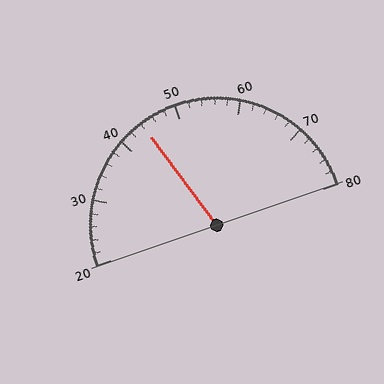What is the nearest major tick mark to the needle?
The nearest major tick mark is 40.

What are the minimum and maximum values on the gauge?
The gauge ranges from 20 to 80.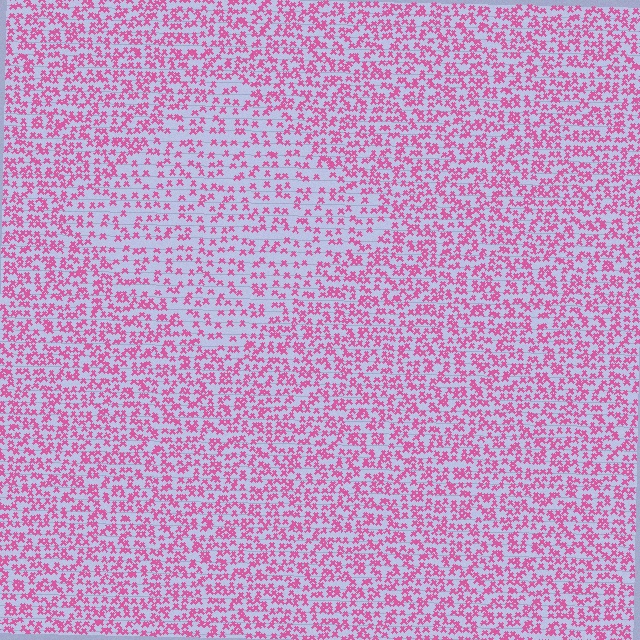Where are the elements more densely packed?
The elements are more densely packed outside the diamond boundary.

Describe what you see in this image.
The image contains small pink elements arranged at two different densities. A diamond-shaped region is visible where the elements are less densely packed than the surrounding area.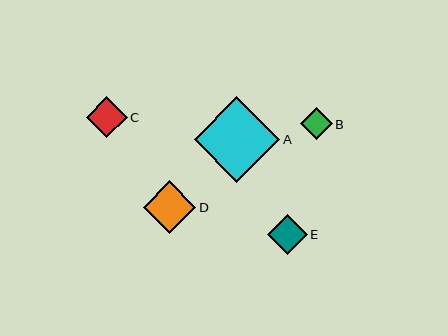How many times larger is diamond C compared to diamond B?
Diamond C is approximately 1.3 times the size of diamond B.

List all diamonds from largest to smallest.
From largest to smallest: A, D, C, E, B.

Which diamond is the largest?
Diamond A is the largest with a size of approximately 86 pixels.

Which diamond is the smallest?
Diamond B is the smallest with a size of approximately 32 pixels.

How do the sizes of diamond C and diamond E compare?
Diamond C and diamond E are approximately the same size.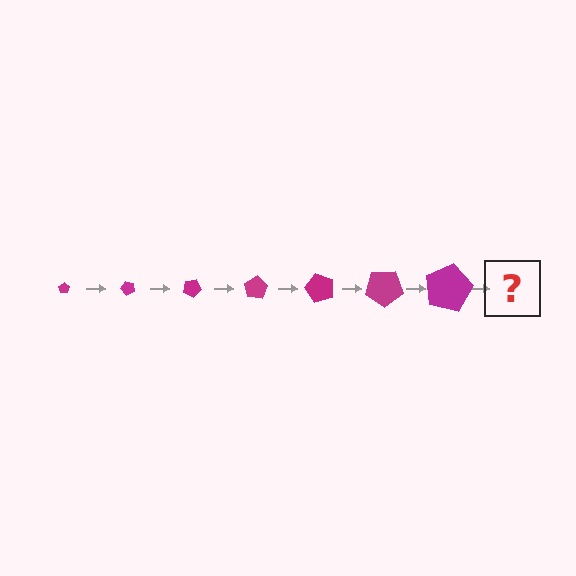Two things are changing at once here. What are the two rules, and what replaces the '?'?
The two rules are that the pentagon grows larger each step and it rotates 50 degrees each step. The '?' should be a pentagon, larger than the previous one and rotated 350 degrees from the start.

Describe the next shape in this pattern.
It should be a pentagon, larger than the previous one and rotated 350 degrees from the start.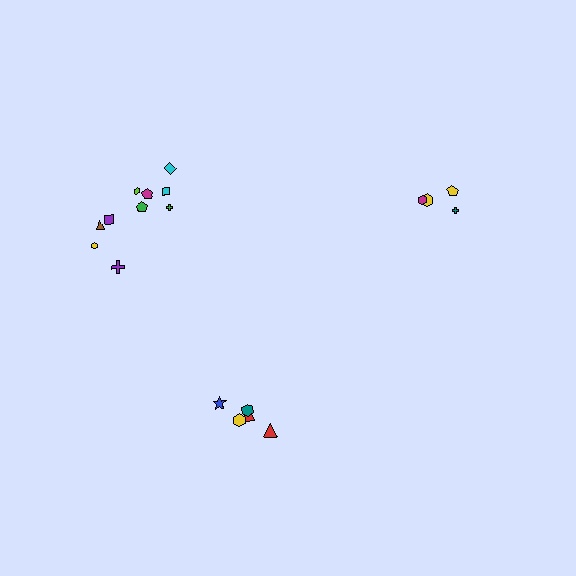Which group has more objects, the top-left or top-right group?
The top-left group.